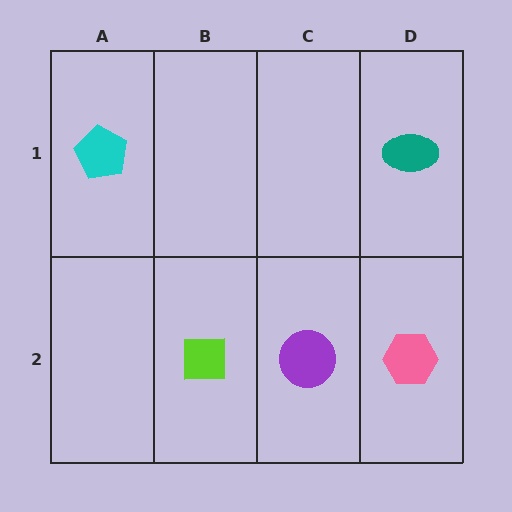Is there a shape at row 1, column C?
No, that cell is empty.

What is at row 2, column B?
A lime square.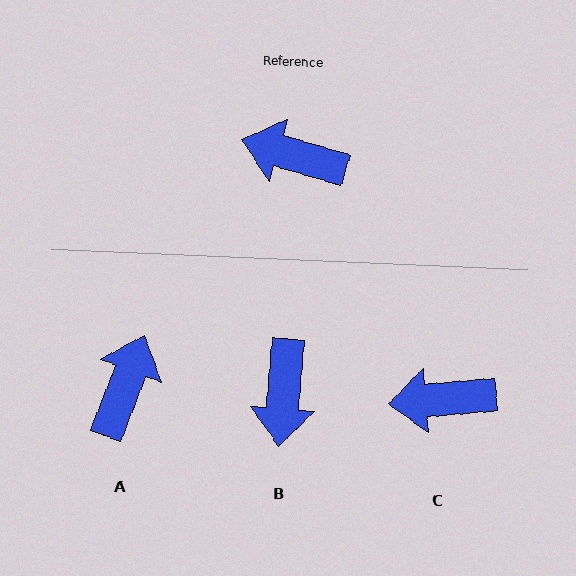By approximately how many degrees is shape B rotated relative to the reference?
Approximately 102 degrees counter-clockwise.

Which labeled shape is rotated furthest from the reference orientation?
B, about 102 degrees away.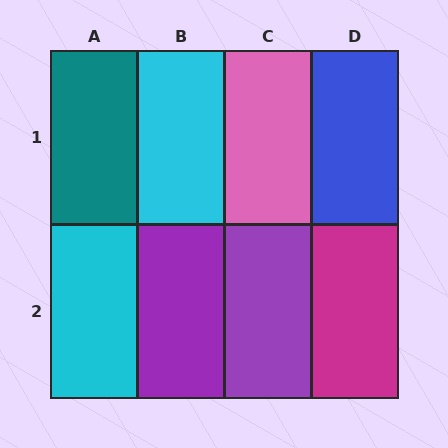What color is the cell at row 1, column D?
Blue.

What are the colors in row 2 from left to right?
Cyan, purple, purple, magenta.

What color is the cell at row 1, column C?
Pink.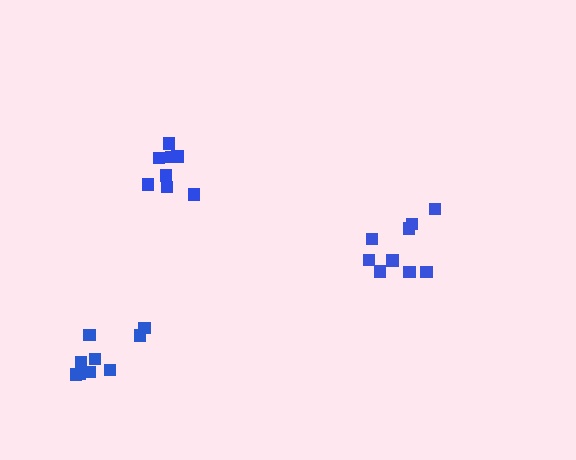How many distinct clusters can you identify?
There are 3 distinct clusters.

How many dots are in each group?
Group 1: 9 dots, Group 2: 8 dots, Group 3: 9 dots (26 total).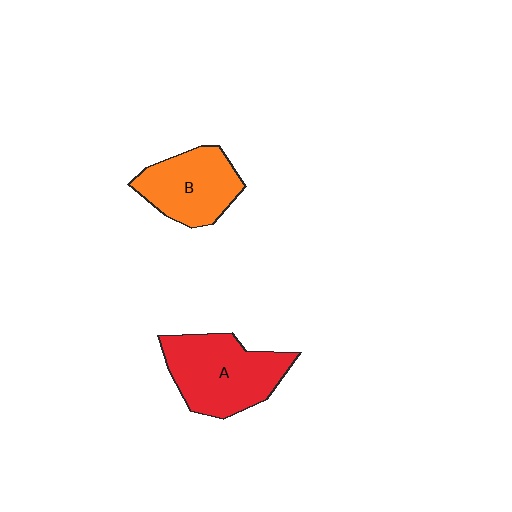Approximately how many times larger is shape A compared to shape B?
Approximately 1.3 times.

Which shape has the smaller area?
Shape B (orange).